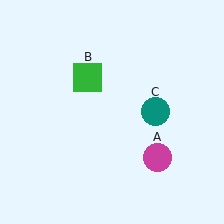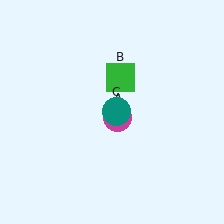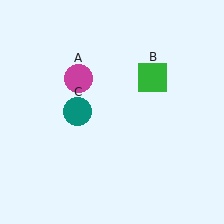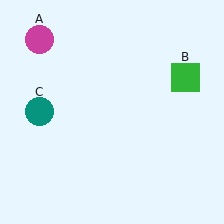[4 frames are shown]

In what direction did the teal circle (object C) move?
The teal circle (object C) moved left.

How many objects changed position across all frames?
3 objects changed position: magenta circle (object A), green square (object B), teal circle (object C).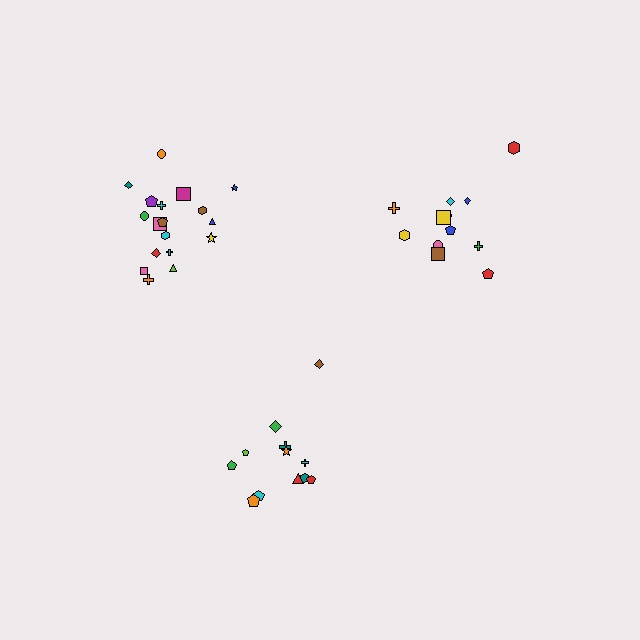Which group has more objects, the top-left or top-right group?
The top-left group.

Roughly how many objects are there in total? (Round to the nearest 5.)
Roughly 40 objects in total.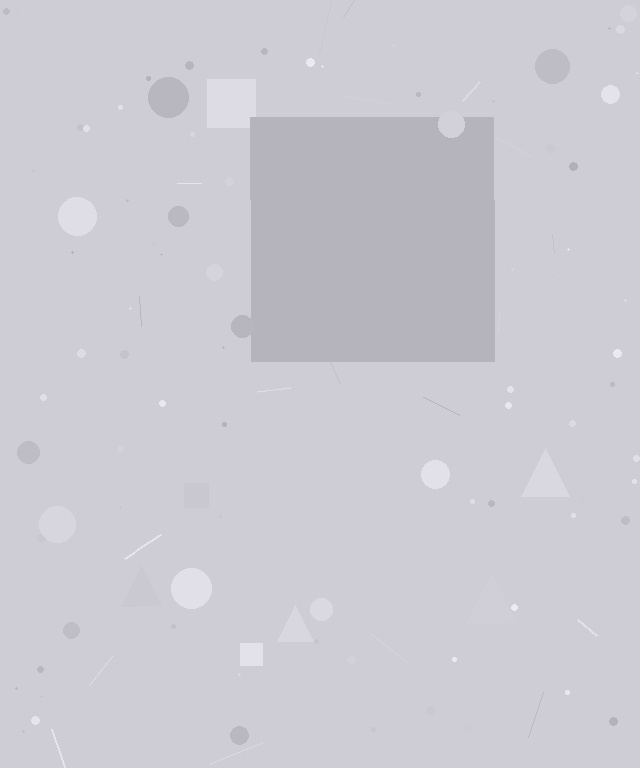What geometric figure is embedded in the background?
A square is embedded in the background.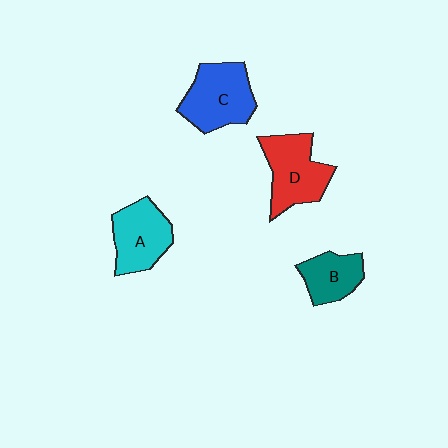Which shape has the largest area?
Shape C (blue).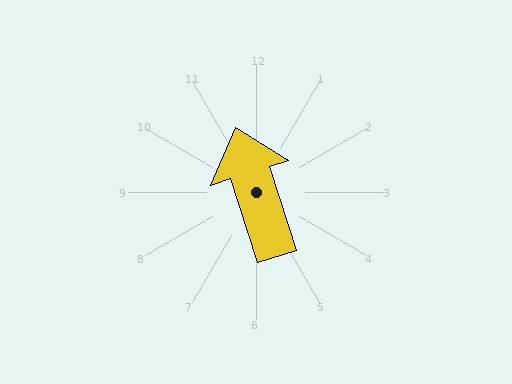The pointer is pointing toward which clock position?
Roughly 11 o'clock.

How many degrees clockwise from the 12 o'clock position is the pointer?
Approximately 342 degrees.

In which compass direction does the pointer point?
North.